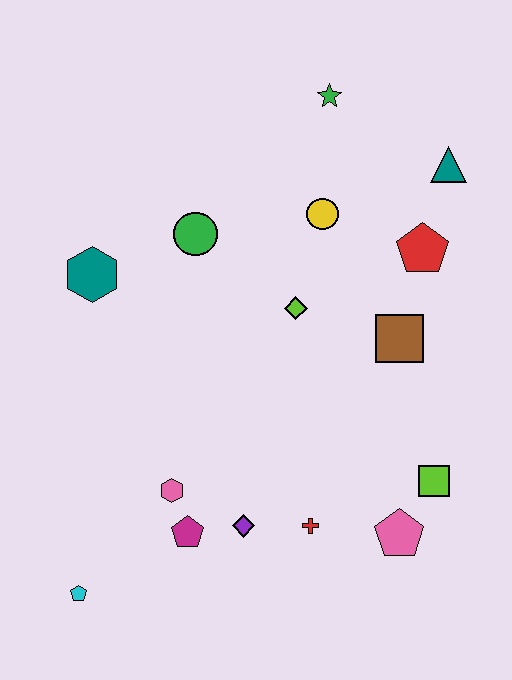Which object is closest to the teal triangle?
The red pentagon is closest to the teal triangle.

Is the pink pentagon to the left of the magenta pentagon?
No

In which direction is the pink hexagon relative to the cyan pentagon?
The pink hexagon is above the cyan pentagon.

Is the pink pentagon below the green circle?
Yes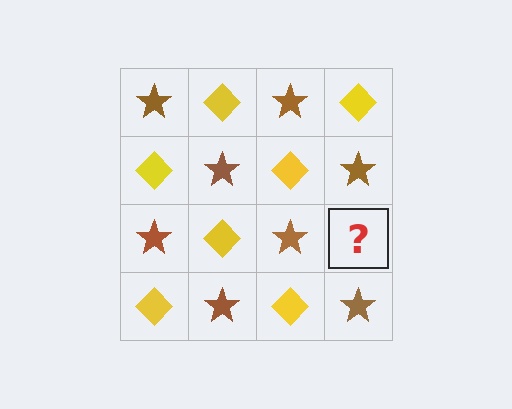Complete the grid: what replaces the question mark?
The question mark should be replaced with a yellow diamond.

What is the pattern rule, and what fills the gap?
The rule is that it alternates brown star and yellow diamond in a checkerboard pattern. The gap should be filled with a yellow diamond.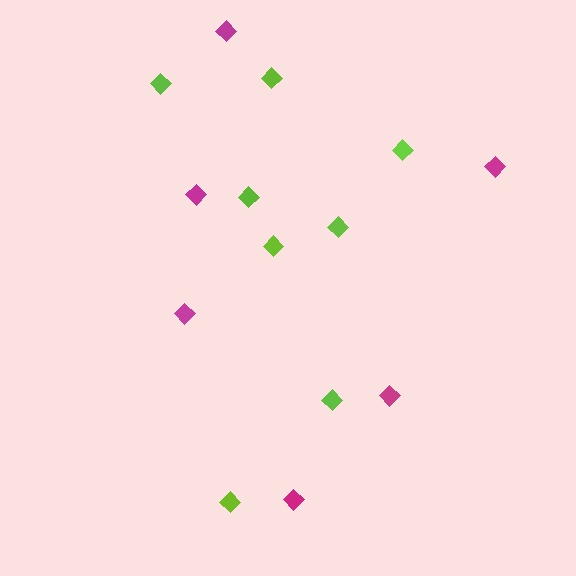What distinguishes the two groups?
There are 2 groups: one group of magenta diamonds (6) and one group of lime diamonds (8).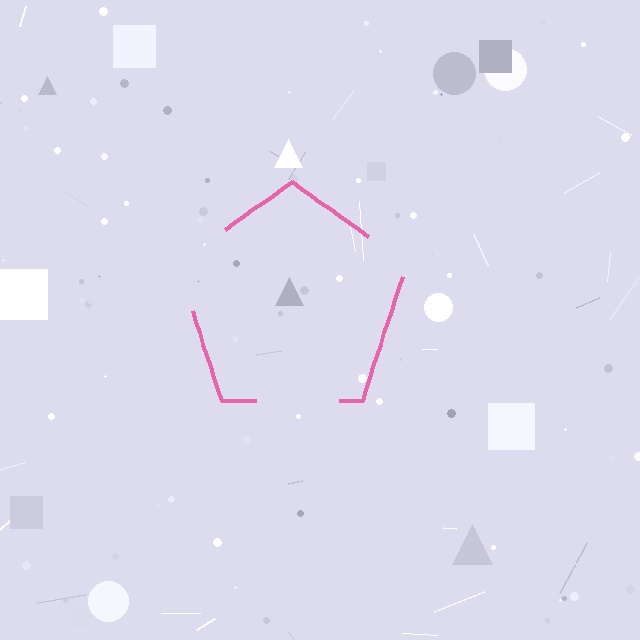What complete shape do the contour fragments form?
The contour fragments form a pentagon.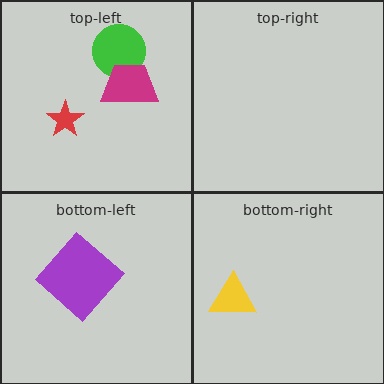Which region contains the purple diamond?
The bottom-left region.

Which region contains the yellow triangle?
The bottom-right region.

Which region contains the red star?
The top-left region.